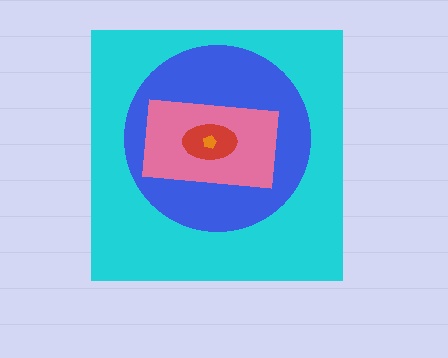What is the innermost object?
The orange pentagon.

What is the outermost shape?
The cyan square.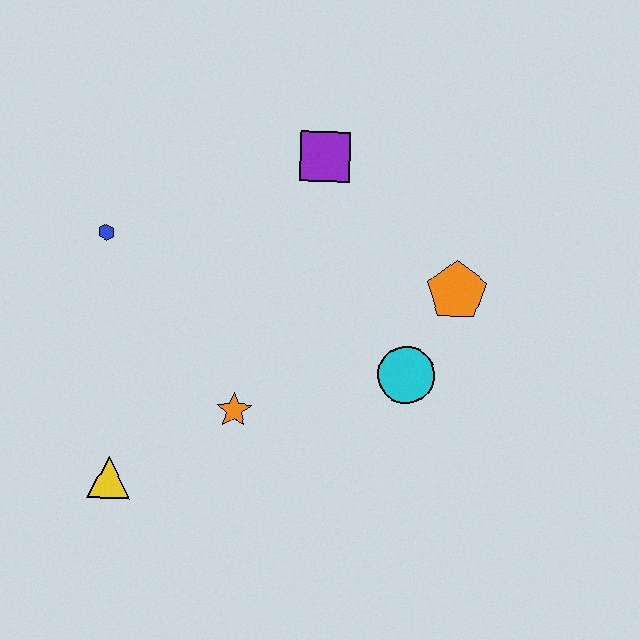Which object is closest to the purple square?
The orange pentagon is closest to the purple square.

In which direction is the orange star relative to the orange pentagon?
The orange star is to the left of the orange pentagon.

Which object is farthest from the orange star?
The purple square is farthest from the orange star.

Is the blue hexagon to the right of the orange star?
No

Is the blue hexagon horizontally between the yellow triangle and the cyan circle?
No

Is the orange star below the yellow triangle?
No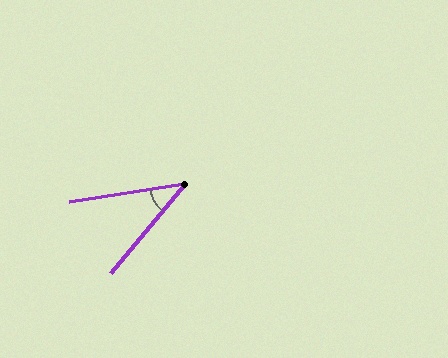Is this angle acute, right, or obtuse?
It is acute.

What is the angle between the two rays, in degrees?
Approximately 41 degrees.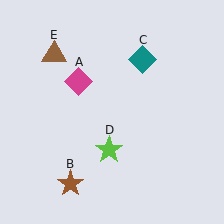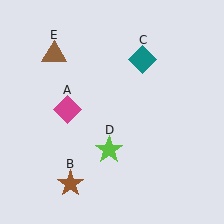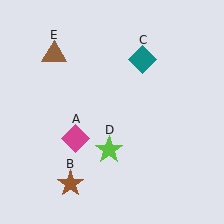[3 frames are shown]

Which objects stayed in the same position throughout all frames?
Brown star (object B) and teal diamond (object C) and lime star (object D) and brown triangle (object E) remained stationary.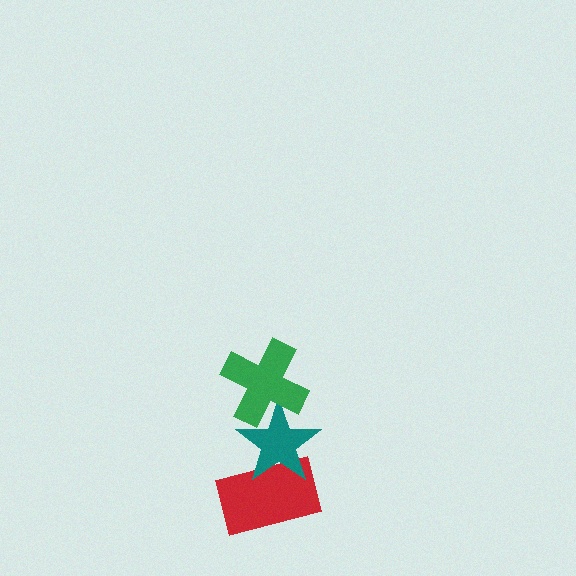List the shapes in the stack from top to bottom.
From top to bottom: the green cross, the teal star, the red rectangle.